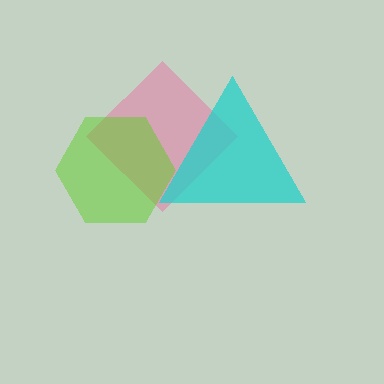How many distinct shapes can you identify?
There are 3 distinct shapes: a pink diamond, a lime hexagon, a cyan triangle.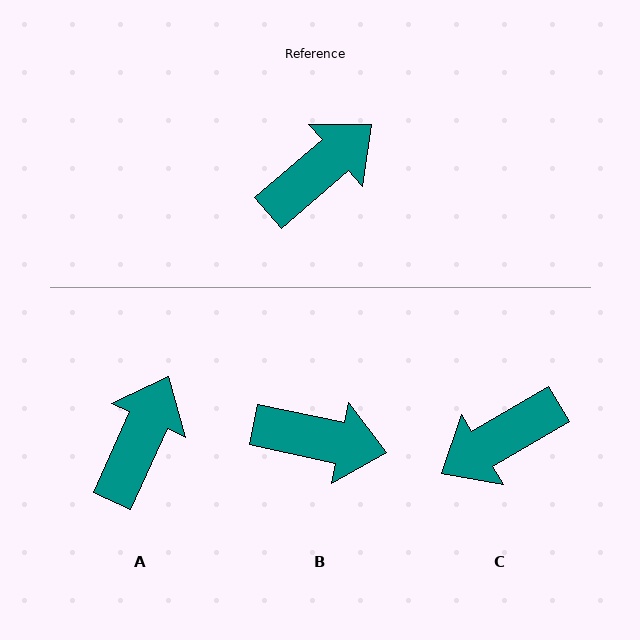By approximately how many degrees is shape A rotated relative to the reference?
Approximately 25 degrees counter-clockwise.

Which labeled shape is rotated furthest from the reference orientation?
C, about 170 degrees away.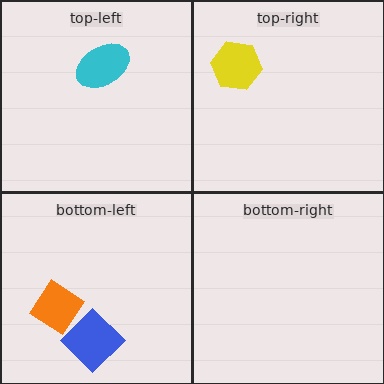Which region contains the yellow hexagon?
The top-right region.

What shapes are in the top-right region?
The yellow hexagon.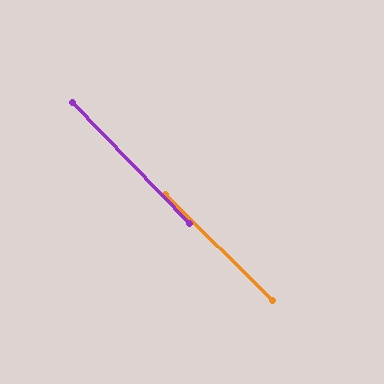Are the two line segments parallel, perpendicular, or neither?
Parallel — their directions differ by only 1.1°.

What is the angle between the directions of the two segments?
Approximately 1 degree.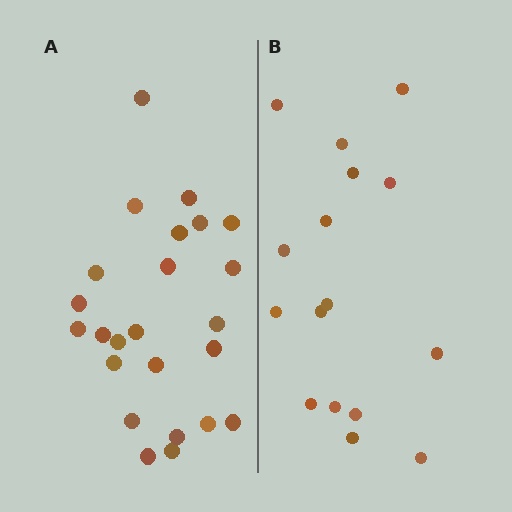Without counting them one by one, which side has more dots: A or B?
Region A (the left region) has more dots.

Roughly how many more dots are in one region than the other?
Region A has roughly 8 or so more dots than region B.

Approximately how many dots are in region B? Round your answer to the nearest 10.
About 20 dots. (The exact count is 16, which rounds to 20.)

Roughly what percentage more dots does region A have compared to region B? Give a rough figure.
About 50% more.